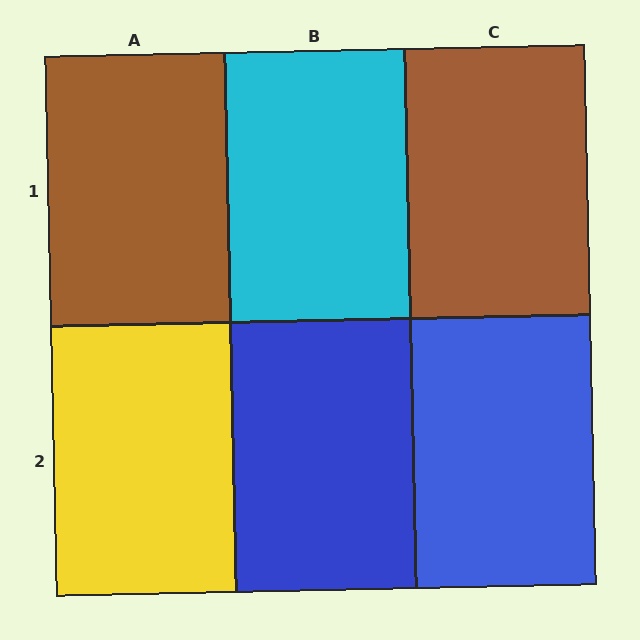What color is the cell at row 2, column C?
Blue.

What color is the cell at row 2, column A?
Yellow.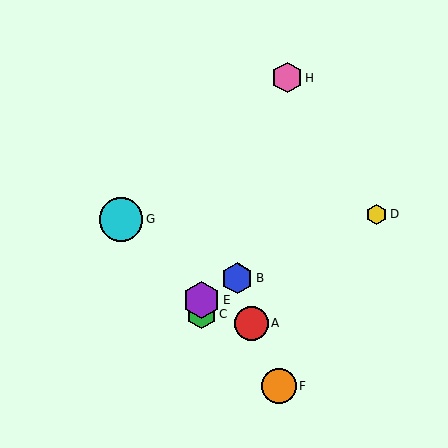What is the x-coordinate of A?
Object A is at x≈251.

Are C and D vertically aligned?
No, C is at x≈201 and D is at x≈377.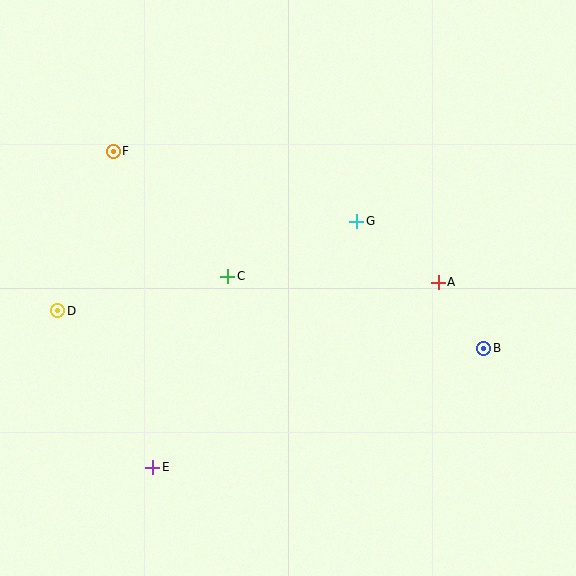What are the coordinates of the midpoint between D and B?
The midpoint between D and B is at (271, 330).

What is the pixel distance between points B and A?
The distance between B and A is 80 pixels.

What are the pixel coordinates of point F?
Point F is at (113, 151).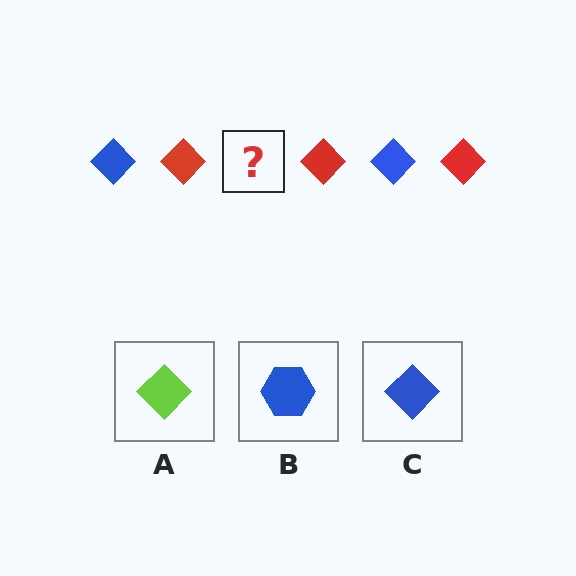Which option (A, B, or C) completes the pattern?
C.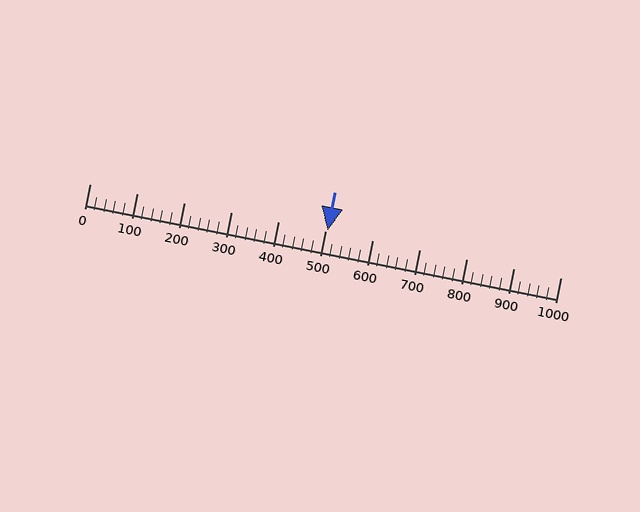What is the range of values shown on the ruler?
The ruler shows values from 0 to 1000.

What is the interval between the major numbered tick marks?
The major tick marks are spaced 100 units apart.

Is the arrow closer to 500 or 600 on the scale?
The arrow is closer to 500.